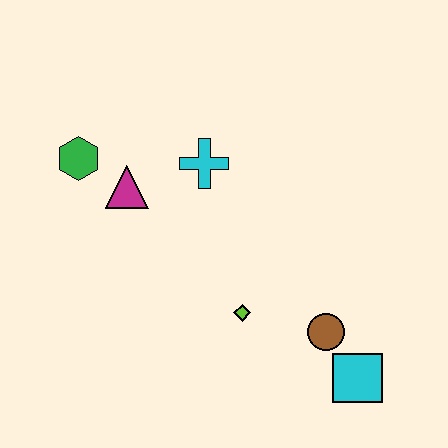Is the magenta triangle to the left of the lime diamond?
Yes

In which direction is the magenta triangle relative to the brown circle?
The magenta triangle is to the left of the brown circle.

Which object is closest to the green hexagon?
The magenta triangle is closest to the green hexagon.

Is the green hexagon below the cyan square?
No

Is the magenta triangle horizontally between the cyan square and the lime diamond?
No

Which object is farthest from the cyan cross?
The cyan square is farthest from the cyan cross.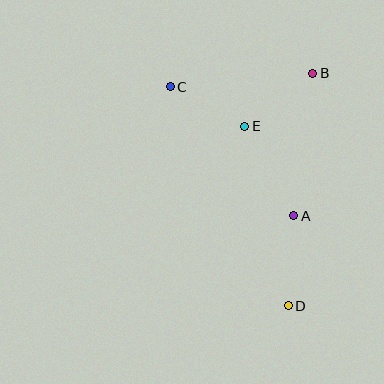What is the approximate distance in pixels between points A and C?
The distance between A and C is approximately 179 pixels.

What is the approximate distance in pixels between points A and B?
The distance between A and B is approximately 144 pixels.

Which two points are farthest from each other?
Points C and D are farthest from each other.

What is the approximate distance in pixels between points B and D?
The distance between B and D is approximately 234 pixels.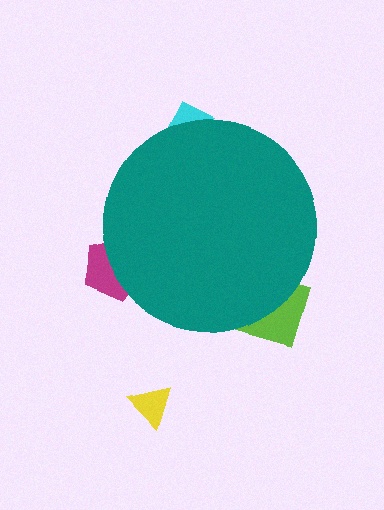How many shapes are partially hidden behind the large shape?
3 shapes are partially hidden.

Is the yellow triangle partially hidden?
No, the yellow triangle is fully visible.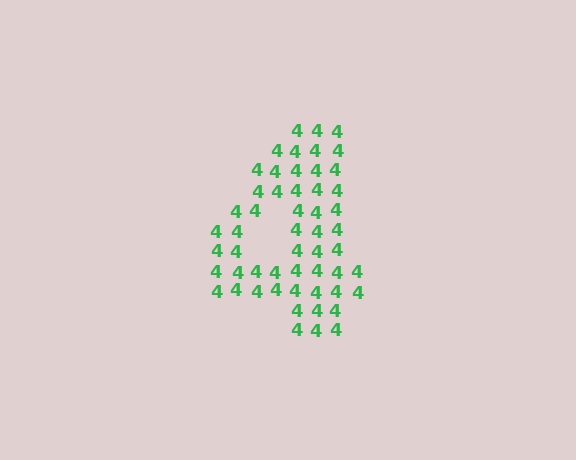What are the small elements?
The small elements are digit 4's.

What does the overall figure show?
The overall figure shows the digit 4.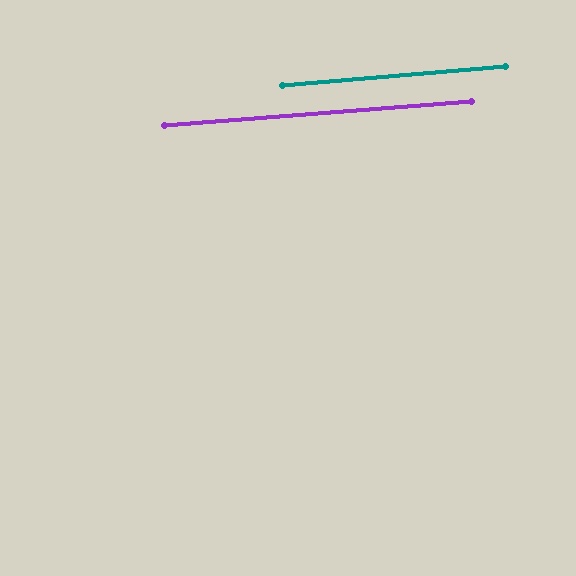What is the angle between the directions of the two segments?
Approximately 0 degrees.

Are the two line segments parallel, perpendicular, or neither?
Parallel — their directions differ by only 0.4°.